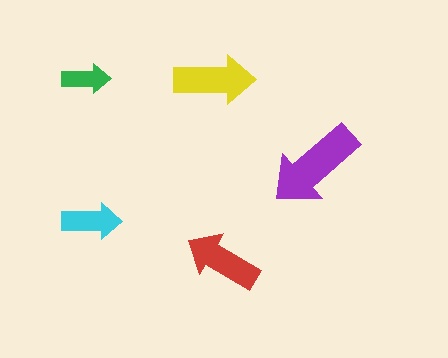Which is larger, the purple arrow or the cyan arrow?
The purple one.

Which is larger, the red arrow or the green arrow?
The red one.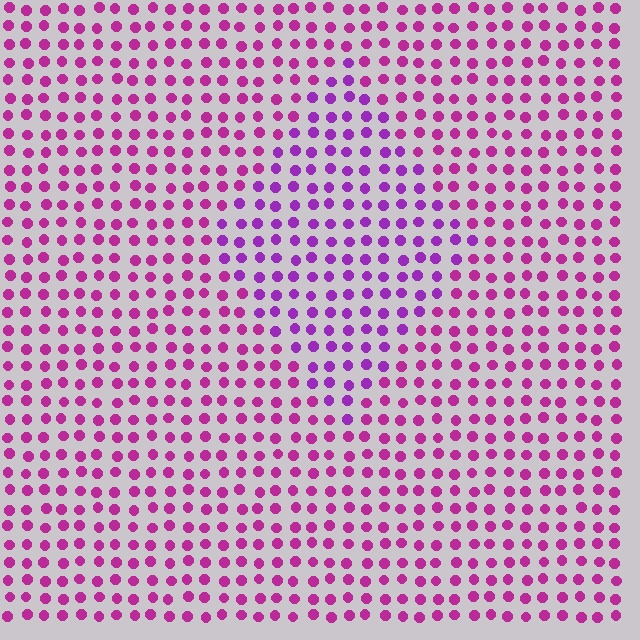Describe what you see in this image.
The image is filled with small magenta elements in a uniform arrangement. A diamond-shaped region is visible where the elements are tinted to a slightly different hue, forming a subtle color boundary.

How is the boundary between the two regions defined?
The boundary is defined purely by a slight shift in hue (about 27 degrees). Spacing, size, and orientation are identical on both sides.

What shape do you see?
I see a diamond.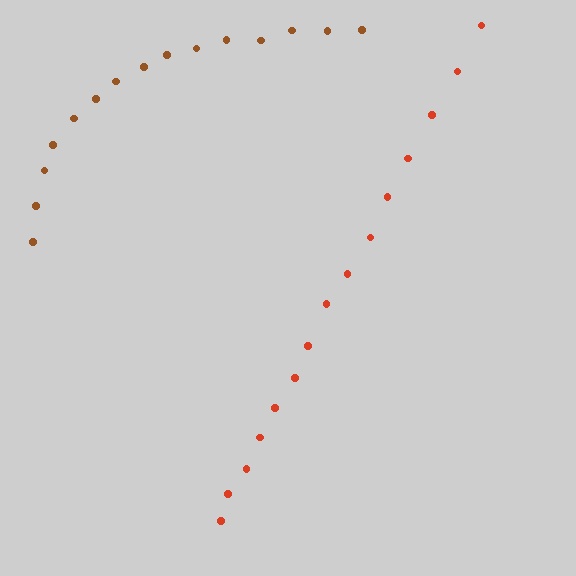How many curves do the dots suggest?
There are 2 distinct paths.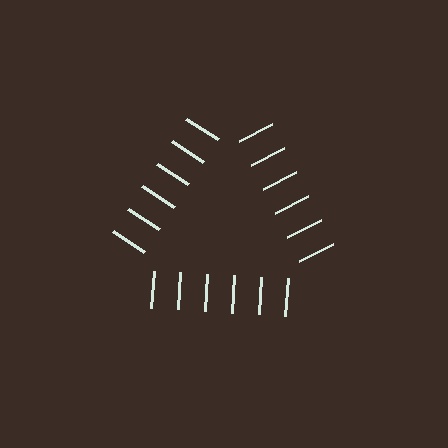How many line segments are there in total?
18 — 6 along each of the 3 edges.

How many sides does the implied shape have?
3 sides — the line-ends trace a triangle.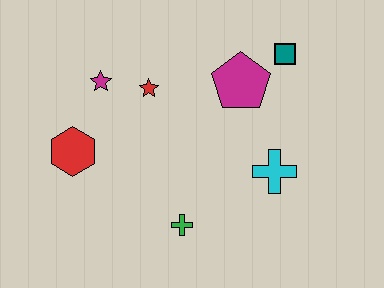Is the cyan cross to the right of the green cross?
Yes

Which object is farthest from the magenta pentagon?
The red hexagon is farthest from the magenta pentagon.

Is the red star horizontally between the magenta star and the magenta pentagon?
Yes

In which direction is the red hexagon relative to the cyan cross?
The red hexagon is to the left of the cyan cross.